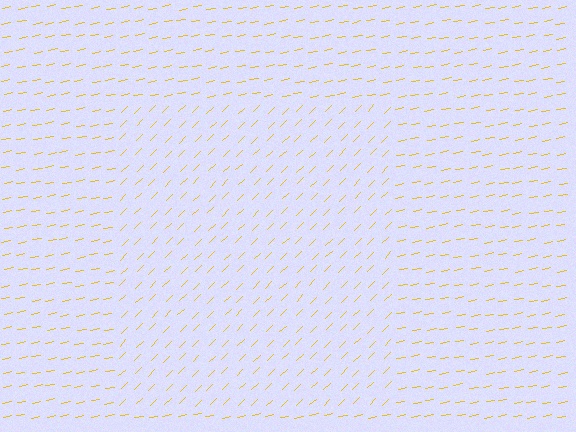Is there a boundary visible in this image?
Yes, there is a texture boundary formed by a change in line orientation.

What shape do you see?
I see a rectangle.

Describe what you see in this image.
The image is filled with small yellow line segments. A rectangle region in the image has lines oriented differently from the surrounding lines, creating a visible texture boundary.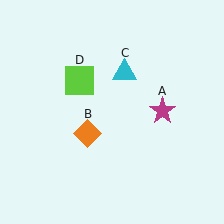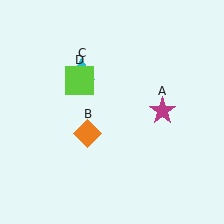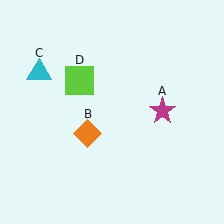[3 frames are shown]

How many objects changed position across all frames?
1 object changed position: cyan triangle (object C).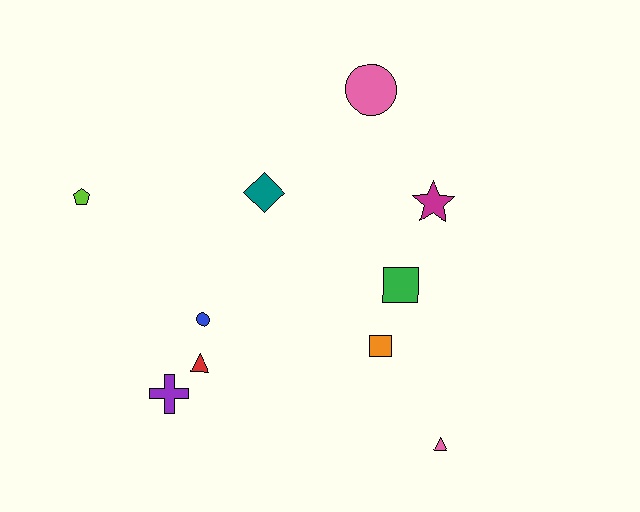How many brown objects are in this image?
There are no brown objects.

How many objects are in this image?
There are 10 objects.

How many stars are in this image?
There is 1 star.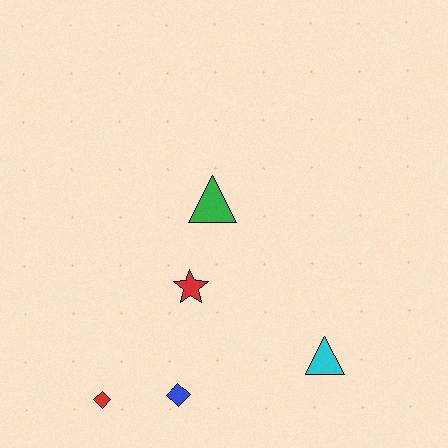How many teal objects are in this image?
There are no teal objects.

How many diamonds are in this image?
There are 2 diamonds.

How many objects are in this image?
There are 5 objects.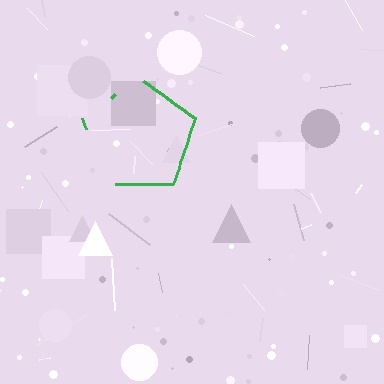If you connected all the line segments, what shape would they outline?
They would outline a pentagon.